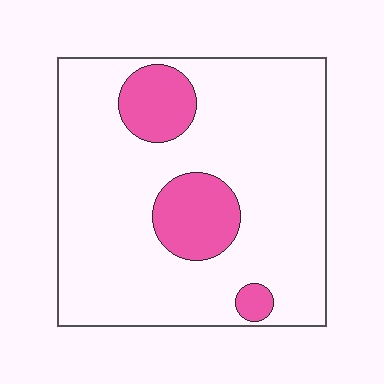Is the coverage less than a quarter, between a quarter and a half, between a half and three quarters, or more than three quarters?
Less than a quarter.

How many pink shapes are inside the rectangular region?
3.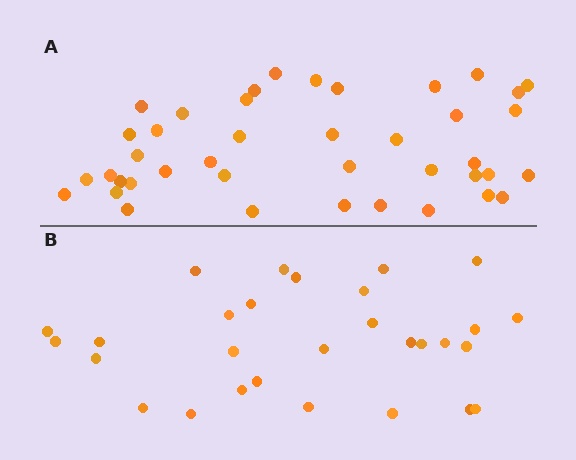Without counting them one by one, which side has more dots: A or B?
Region A (the top region) has more dots.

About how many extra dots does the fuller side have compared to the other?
Region A has roughly 12 or so more dots than region B.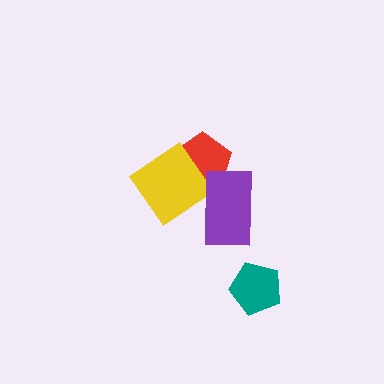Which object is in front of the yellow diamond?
The purple rectangle is in front of the yellow diamond.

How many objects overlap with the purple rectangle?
2 objects overlap with the purple rectangle.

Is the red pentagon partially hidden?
Yes, it is partially covered by another shape.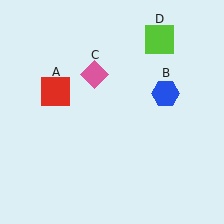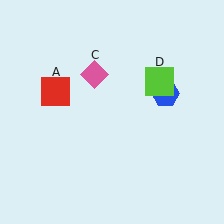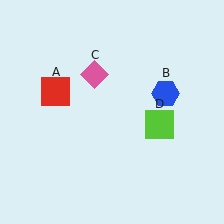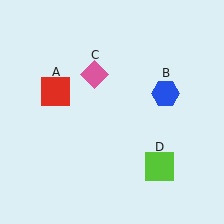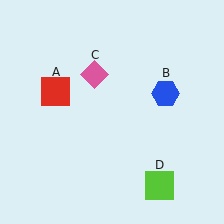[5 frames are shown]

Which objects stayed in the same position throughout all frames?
Red square (object A) and blue hexagon (object B) and pink diamond (object C) remained stationary.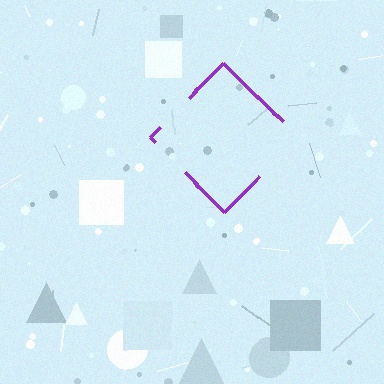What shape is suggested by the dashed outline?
The dashed outline suggests a diamond.